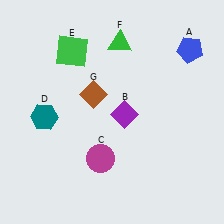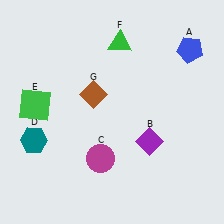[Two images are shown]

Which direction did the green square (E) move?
The green square (E) moved down.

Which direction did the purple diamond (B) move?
The purple diamond (B) moved down.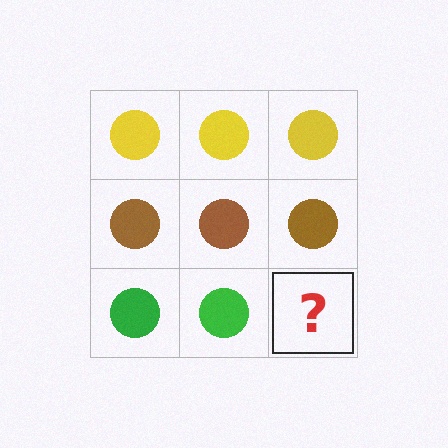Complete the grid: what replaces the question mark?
The question mark should be replaced with a green circle.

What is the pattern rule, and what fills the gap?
The rule is that each row has a consistent color. The gap should be filled with a green circle.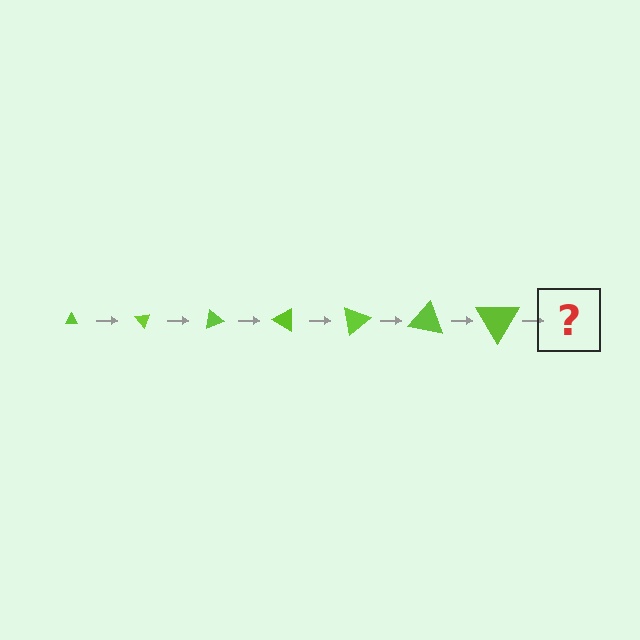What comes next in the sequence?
The next element should be a triangle, larger than the previous one and rotated 350 degrees from the start.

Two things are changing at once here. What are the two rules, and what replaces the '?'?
The two rules are that the triangle grows larger each step and it rotates 50 degrees each step. The '?' should be a triangle, larger than the previous one and rotated 350 degrees from the start.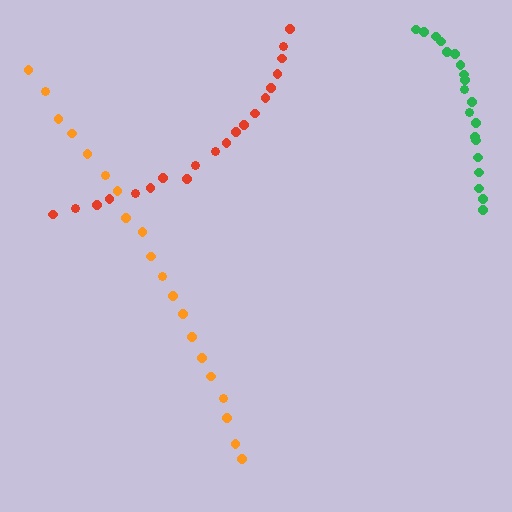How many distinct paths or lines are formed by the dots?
There are 3 distinct paths.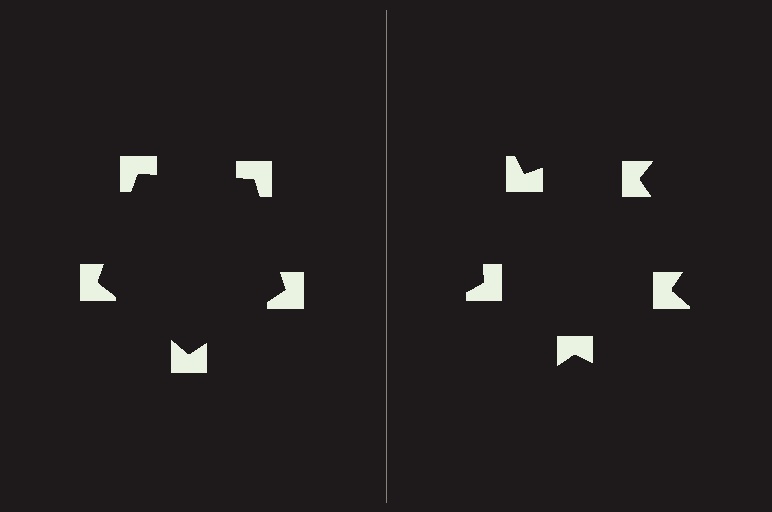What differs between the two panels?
The notched squares are positioned identically on both sides; only the wedge orientations differ. On the left they align to a pentagon; on the right they are misaligned.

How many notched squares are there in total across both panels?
10 — 5 on each side.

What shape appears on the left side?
An illusory pentagon.